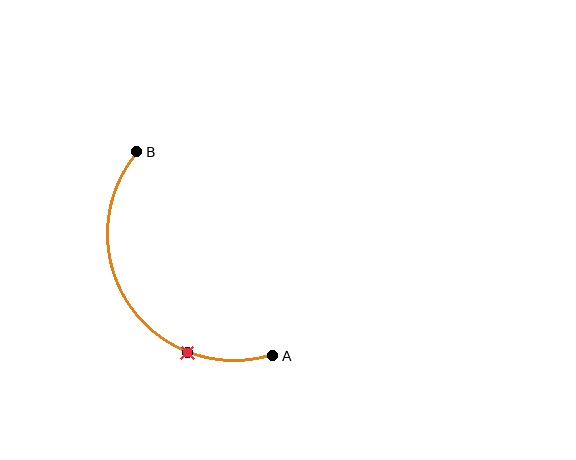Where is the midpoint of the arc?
The arc midpoint is the point on the curve farthest from the straight line joining A and B. It sits below and to the left of that line.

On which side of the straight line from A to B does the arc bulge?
The arc bulges below and to the left of the straight line connecting A and B.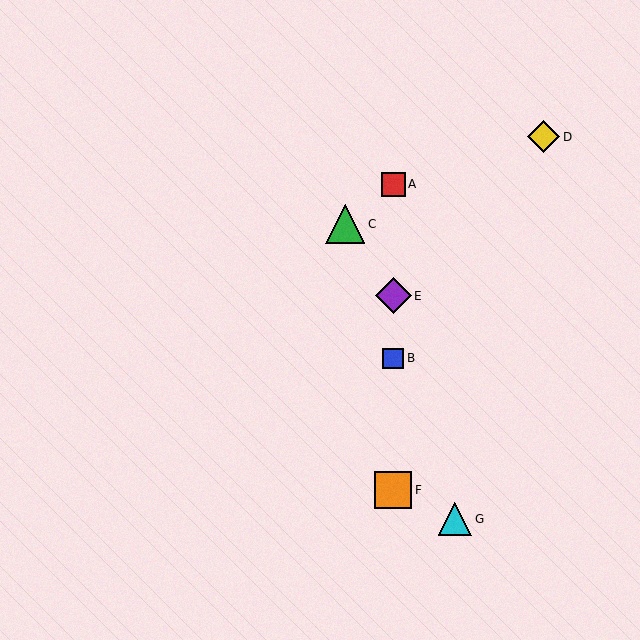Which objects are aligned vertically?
Objects A, B, E, F are aligned vertically.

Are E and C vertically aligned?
No, E is at x≈393 and C is at x≈345.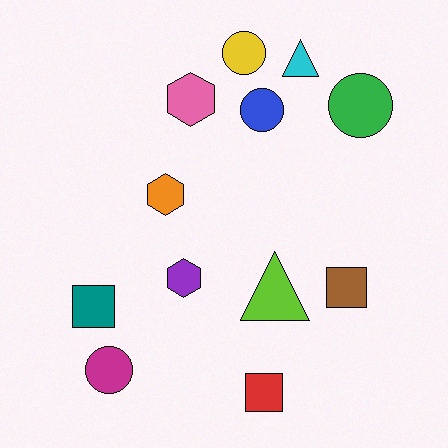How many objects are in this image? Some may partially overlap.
There are 12 objects.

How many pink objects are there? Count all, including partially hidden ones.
There is 1 pink object.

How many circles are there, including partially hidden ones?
There are 4 circles.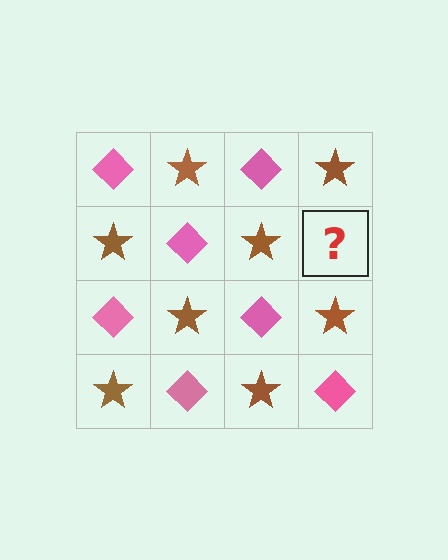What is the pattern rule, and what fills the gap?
The rule is that it alternates pink diamond and brown star in a checkerboard pattern. The gap should be filled with a pink diamond.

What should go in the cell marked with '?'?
The missing cell should contain a pink diamond.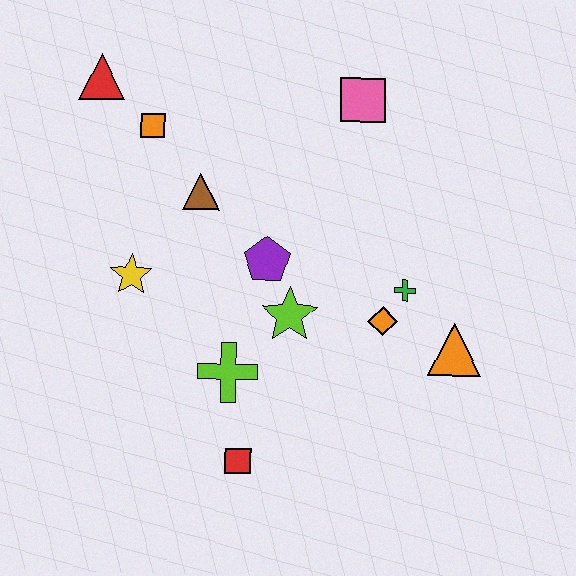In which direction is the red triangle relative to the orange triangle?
The red triangle is to the left of the orange triangle.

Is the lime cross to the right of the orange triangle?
No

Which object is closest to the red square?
The lime cross is closest to the red square.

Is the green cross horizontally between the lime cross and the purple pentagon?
No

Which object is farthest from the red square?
The red triangle is farthest from the red square.